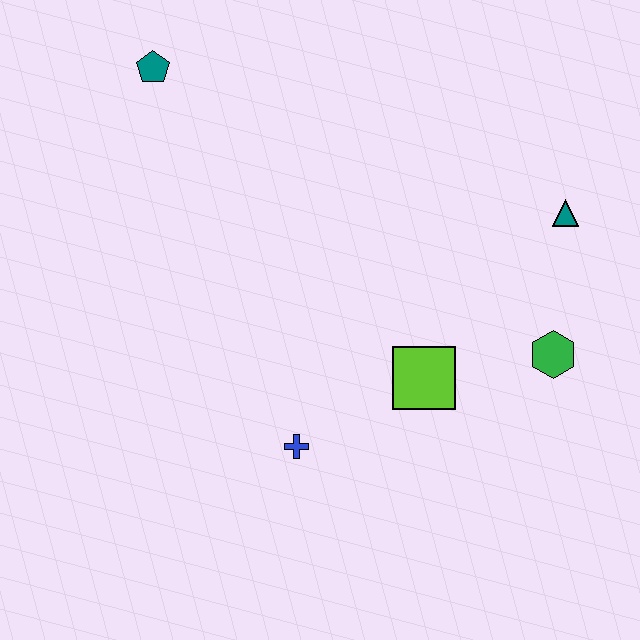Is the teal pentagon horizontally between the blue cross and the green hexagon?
No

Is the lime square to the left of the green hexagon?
Yes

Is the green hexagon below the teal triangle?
Yes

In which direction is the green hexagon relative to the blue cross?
The green hexagon is to the right of the blue cross.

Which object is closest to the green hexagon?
The lime square is closest to the green hexagon.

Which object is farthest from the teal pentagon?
The green hexagon is farthest from the teal pentagon.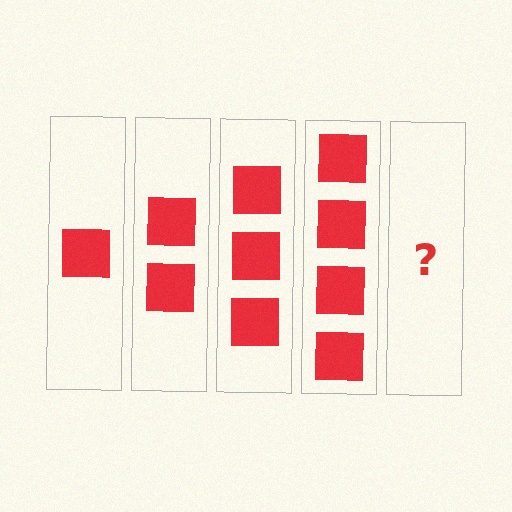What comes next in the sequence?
The next element should be 5 squares.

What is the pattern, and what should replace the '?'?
The pattern is that each step adds one more square. The '?' should be 5 squares.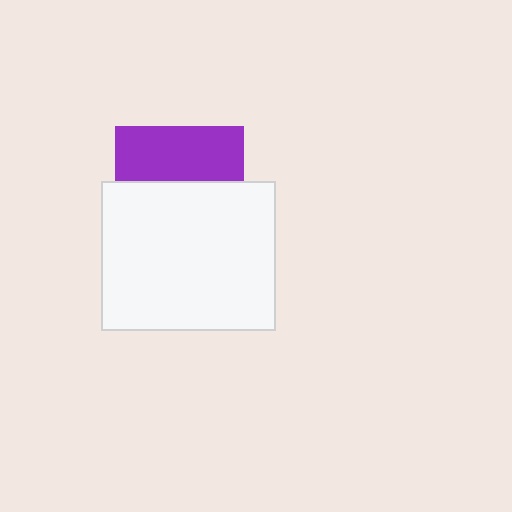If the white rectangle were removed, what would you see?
You would see the complete purple square.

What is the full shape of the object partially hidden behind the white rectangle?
The partially hidden object is a purple square.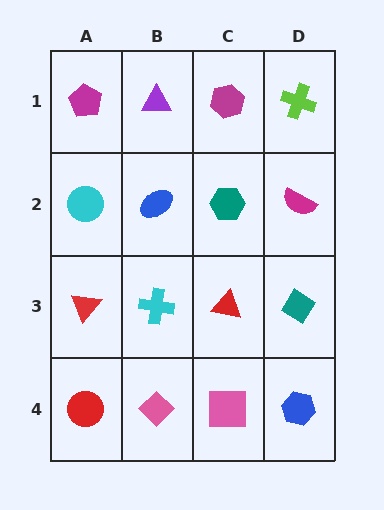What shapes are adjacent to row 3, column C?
A teal hexagon (row 2, column C), a pink square (row 4, column C), a cyan cross (row 3, column B), a teal diamond (row 3, column D).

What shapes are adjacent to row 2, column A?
A magenta pentagon (row 1, column A), a red triangle (row 3, column A), a blue ellipse (row 2, column B).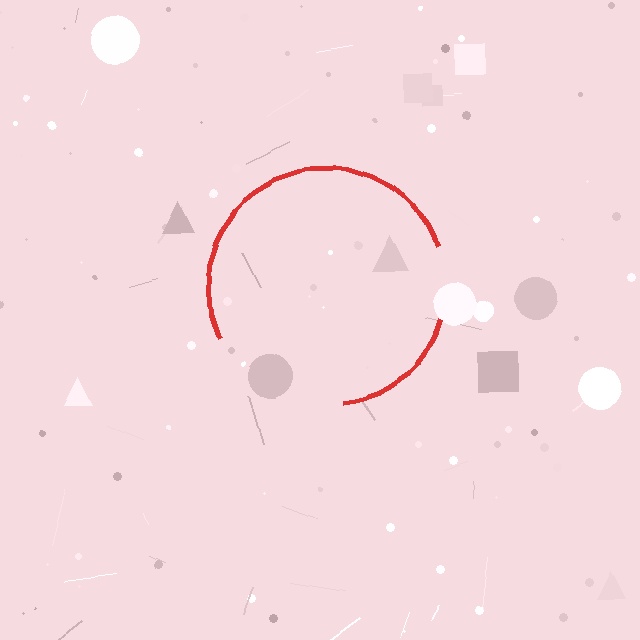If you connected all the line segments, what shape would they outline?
They would outline a circle.